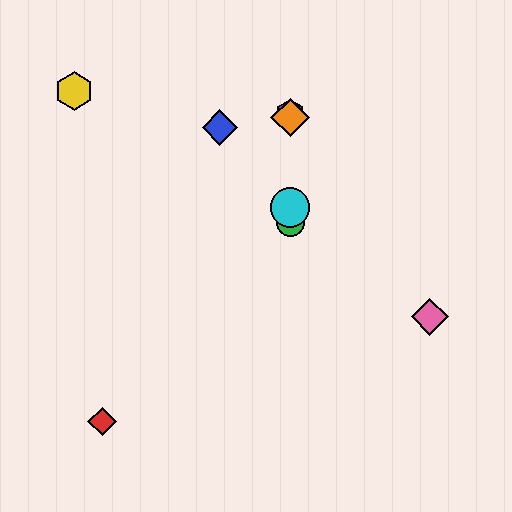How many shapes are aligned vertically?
4 shapes (the green circle, the purple hexagon, the orange diamond, the cyan circle) are aligned vertically.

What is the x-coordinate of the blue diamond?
The blue diamond is at x≈220.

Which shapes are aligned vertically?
The green circle, the purple hexagon, the orange diamond, the cyan circle are aligned vertically.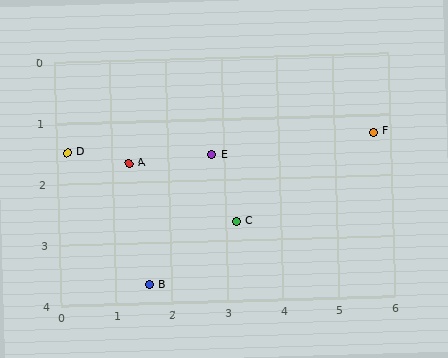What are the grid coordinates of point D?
Point D is at approximately (0.2, 1.5).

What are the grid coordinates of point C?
Point C is at approximately (3.2, 2.7).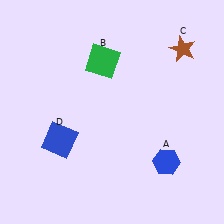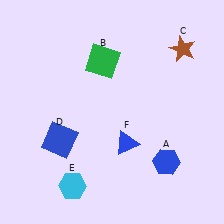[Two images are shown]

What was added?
A cyan hexagon (E), a blue triangle (F) were added in Image 2.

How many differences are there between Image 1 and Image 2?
There are 2 differences between the two images.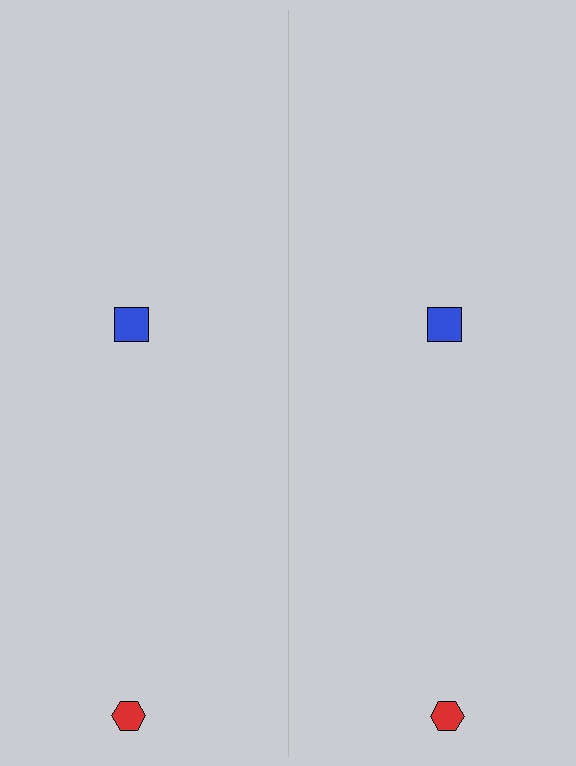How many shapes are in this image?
There are 4 shapes in this image.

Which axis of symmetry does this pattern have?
The pattern has a vertical axis of symmetry running through the center of the image.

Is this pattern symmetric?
Yes, this pattern has bilateral (reflection) symmetry.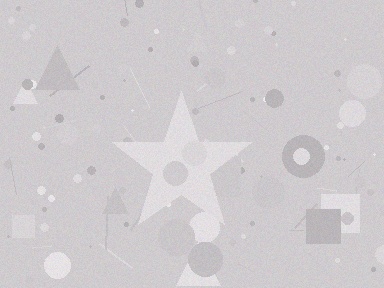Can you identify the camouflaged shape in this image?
The camouflaged shape is a star.